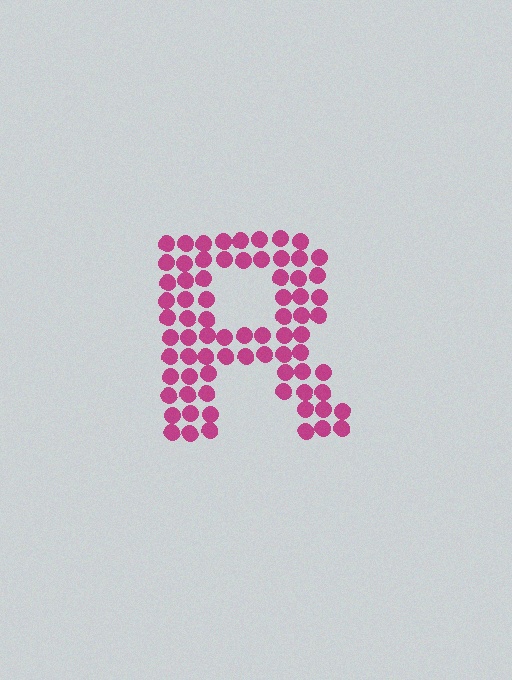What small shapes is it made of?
It is made of small circles.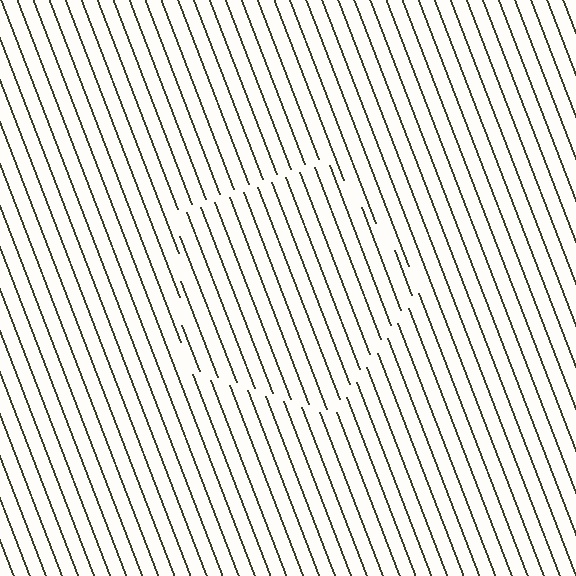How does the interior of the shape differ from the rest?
The interior of the shape contains the same grating, shifted by half a period — the contour is defined by the phase discontinuity where line-ends from the inner and outer gratings abut.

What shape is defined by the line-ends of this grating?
An illusory pentagon. The interior of the shape contains the same grating, shifted by half a period — the contour is defined by the phase discontinuity where line-ends from the inner and outer gratings abut.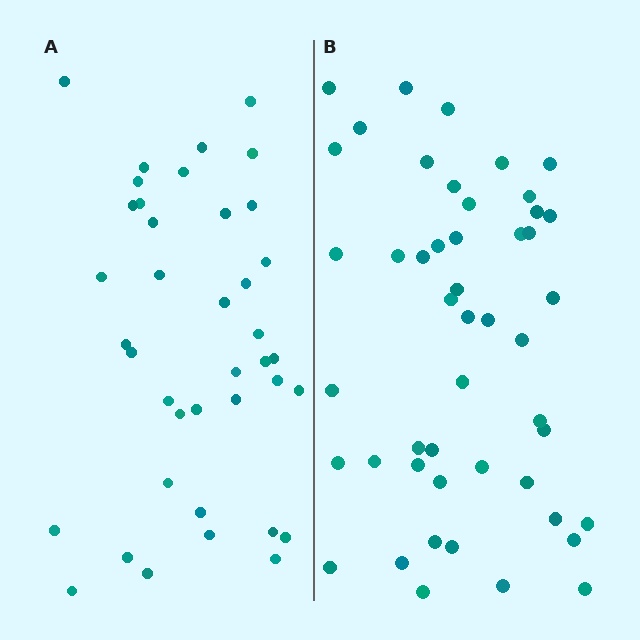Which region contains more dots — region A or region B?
Region B (the right region) has more dots.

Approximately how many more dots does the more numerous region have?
Region B has roughly 8 or so more dots than region A.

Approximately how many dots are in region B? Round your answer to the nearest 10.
About 50 dots. (The exact count is 48, which rounds to 50.)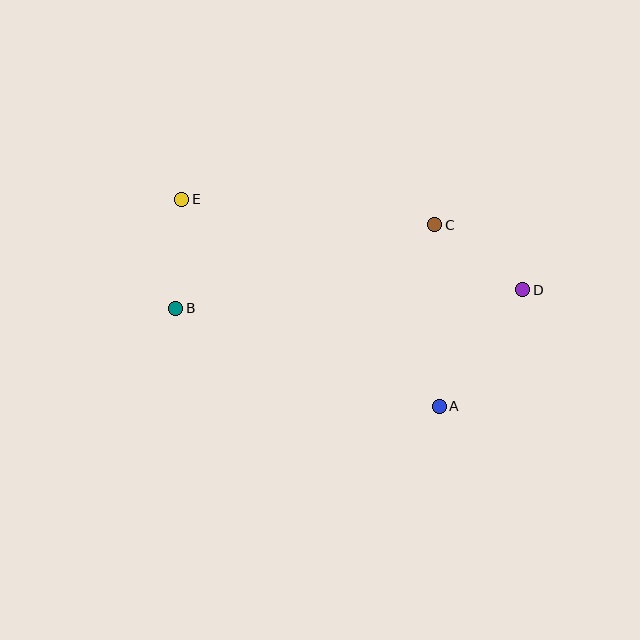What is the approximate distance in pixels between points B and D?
The distance between B and D is approximately 347 pixels.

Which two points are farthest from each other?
Points D and E are farthest from each other.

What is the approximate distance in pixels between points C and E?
The distance between C and E is approximately 254 pixels.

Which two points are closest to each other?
Points B and E are closest to each other.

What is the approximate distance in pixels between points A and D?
The distance between A and D is approximately 144 pixels.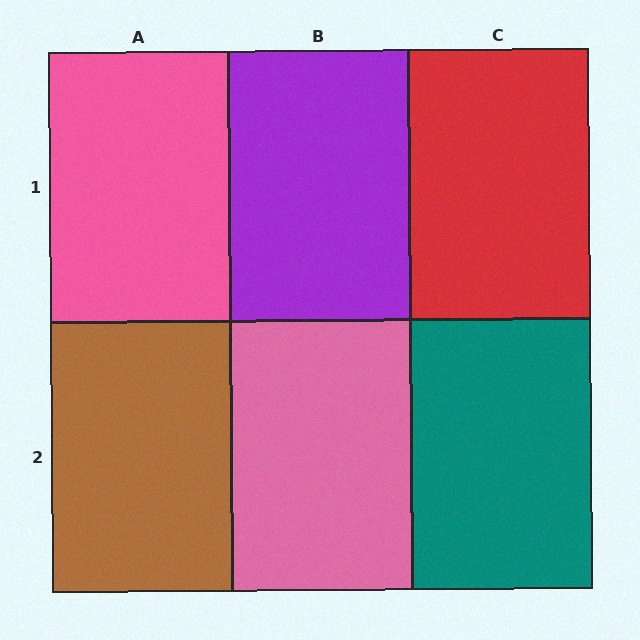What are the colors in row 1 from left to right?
Pink, purple, red.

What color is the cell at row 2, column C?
Teal.